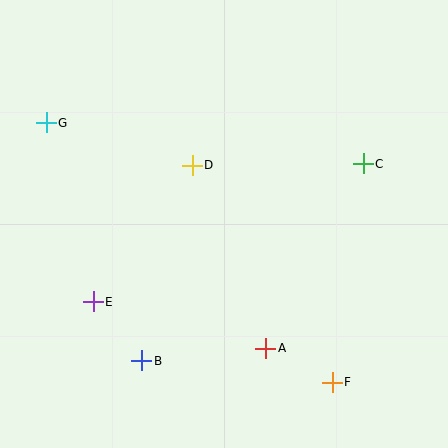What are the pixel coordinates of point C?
Point C is at (363, 164).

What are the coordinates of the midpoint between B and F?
The midpoint between B and F is at (237, 372).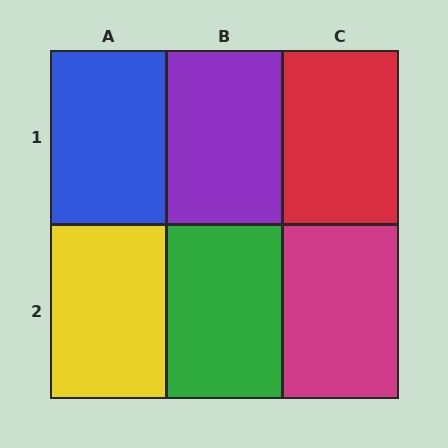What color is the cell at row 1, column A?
Blue.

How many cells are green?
1 cell is green.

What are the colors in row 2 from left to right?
Yellow, green, magenta.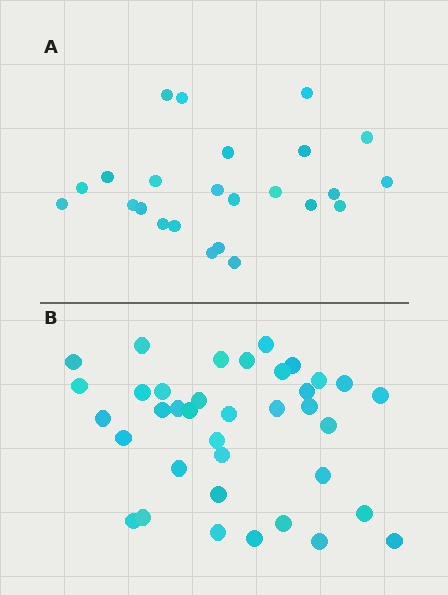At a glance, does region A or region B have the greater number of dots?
Region B (the bottom region) has more dots.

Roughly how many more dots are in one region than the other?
Region B has approximately 15 more dots than region A.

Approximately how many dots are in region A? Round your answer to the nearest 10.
About 20 dots. (The exact count is 24, which rounds to 20.)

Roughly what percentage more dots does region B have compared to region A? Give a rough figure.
About 55% more.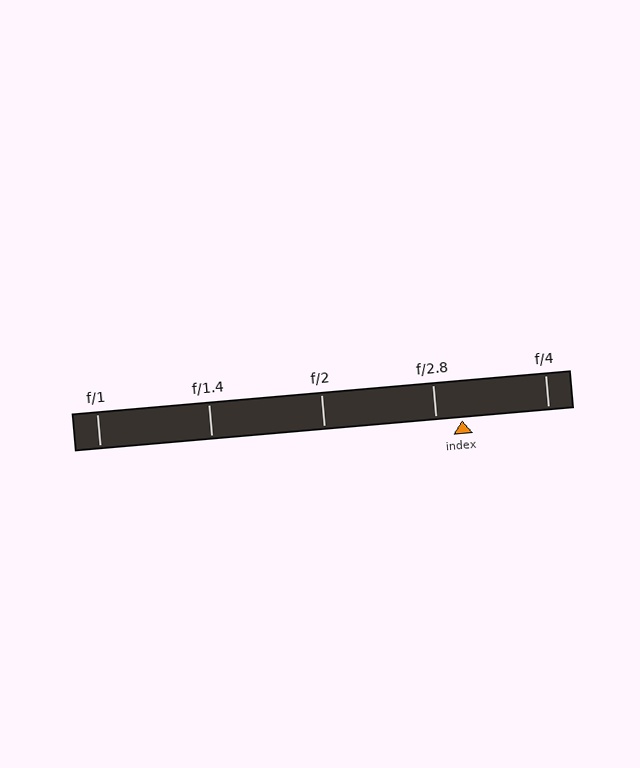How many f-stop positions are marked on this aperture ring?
There are 5 f-stop positions marked.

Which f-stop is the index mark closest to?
The index mark is closest to f/2.8.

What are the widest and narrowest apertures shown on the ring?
The widest aperture shown is f/1 and the narrowest is f/4.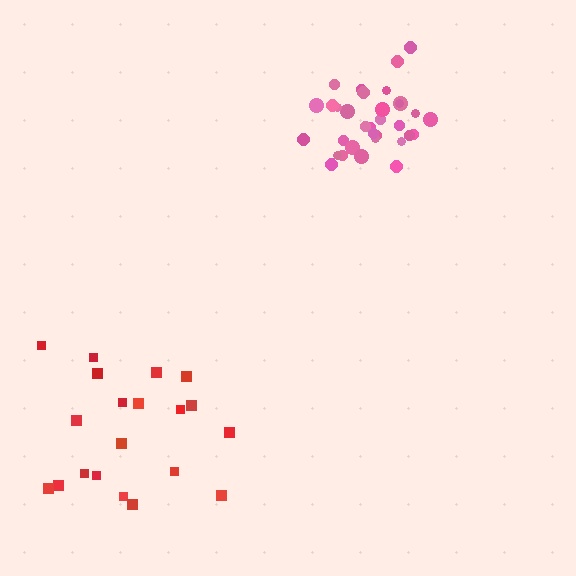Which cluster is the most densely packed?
Pink.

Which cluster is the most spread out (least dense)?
Red.